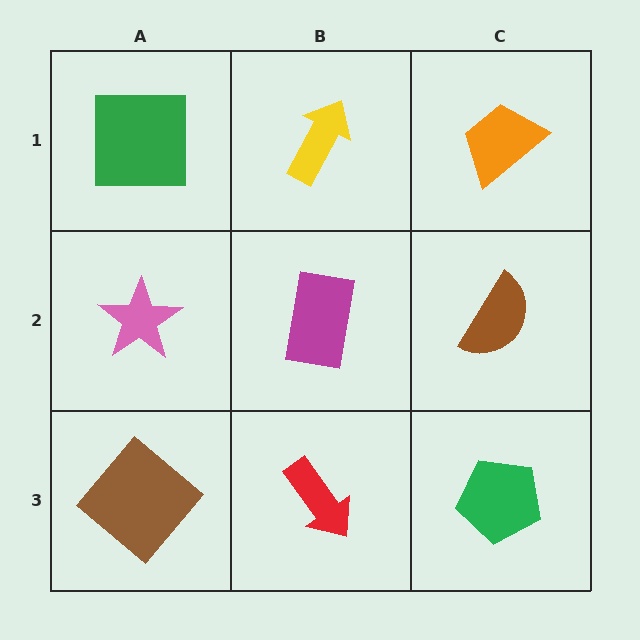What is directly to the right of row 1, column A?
A yellow arrow.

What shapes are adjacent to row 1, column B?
A magenta rectangle (row 2, column B), a green square (row 1, column A), an orange trapezoid (row 1, column C).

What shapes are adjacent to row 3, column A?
A pink star (row 2, column A), a red arrow (row 3, column B).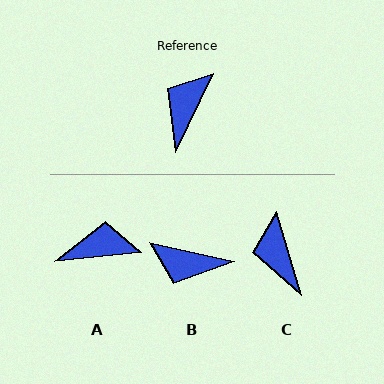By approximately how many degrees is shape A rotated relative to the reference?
Approximately 59 degrees clockwise.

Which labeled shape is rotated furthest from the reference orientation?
B, about 102 degrees away.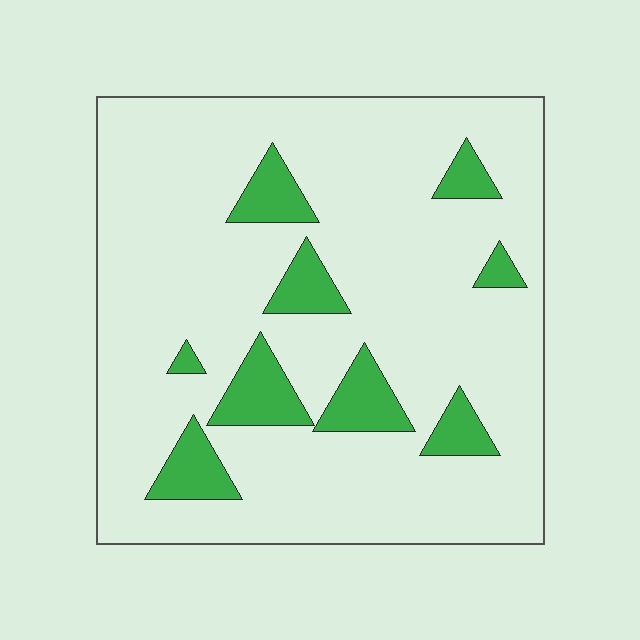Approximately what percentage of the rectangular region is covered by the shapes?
Approximately 15%.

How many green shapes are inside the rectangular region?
9.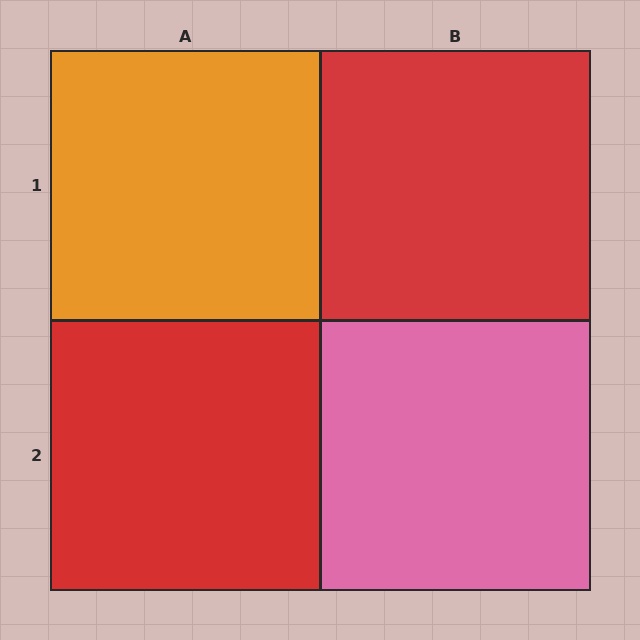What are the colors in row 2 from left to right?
Red, pink.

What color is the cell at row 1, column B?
Red.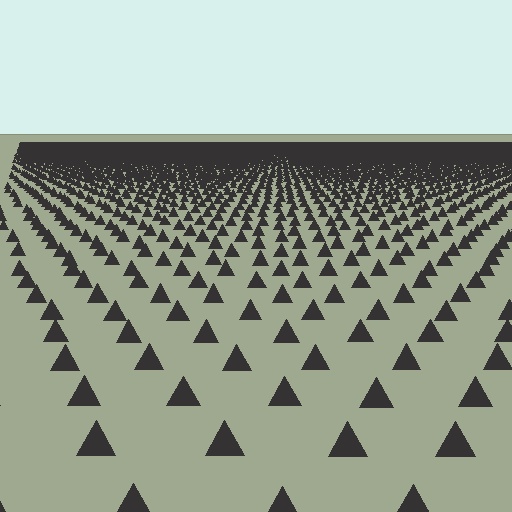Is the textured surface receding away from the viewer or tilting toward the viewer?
The surface is receding away from the viewer. Texture elements get smaller and denser toward the top.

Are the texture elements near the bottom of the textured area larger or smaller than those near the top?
Larger. Near the bottom, elements are closer to the viewer and appear at a bigger on-screen size.